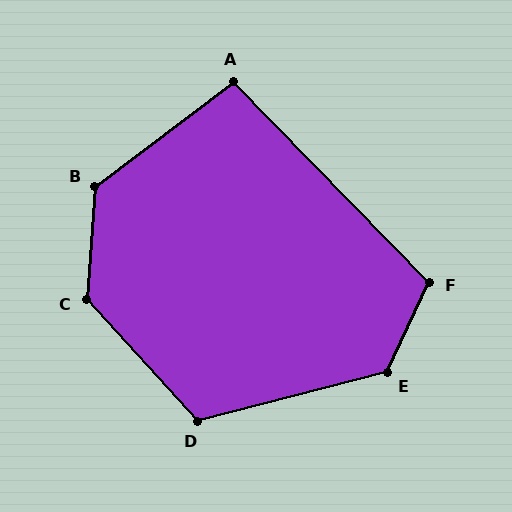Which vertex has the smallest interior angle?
A, at approximately 97 degrees.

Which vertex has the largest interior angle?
C, at approximately 133 degrees.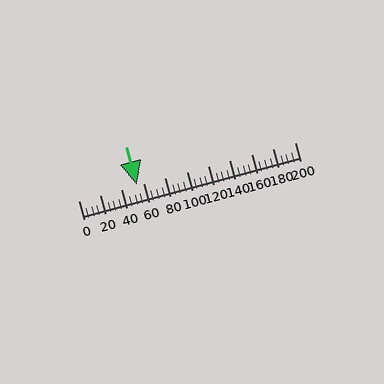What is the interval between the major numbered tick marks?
The major tick marks are spaced 20 units apart.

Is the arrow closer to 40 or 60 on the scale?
The arrow is closer to 60.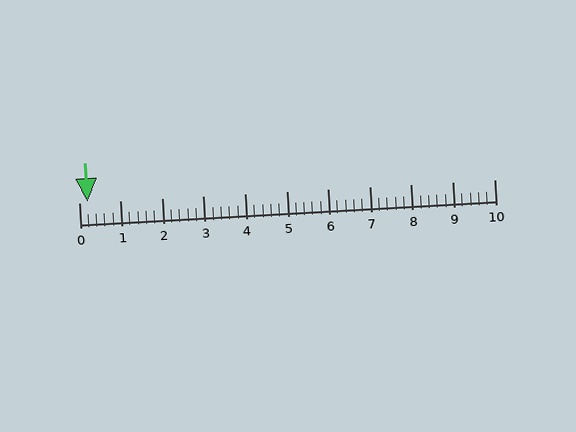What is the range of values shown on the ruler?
The ruler shows values from 0 to 10.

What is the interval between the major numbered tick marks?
The major tick marks are spaced 1 units apart.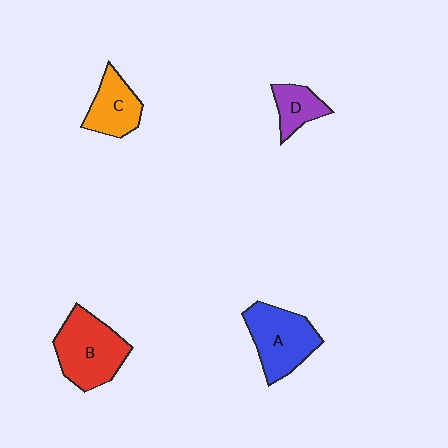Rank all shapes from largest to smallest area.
From largest to smallest: B (red), A (blue), C (orange), D (purple).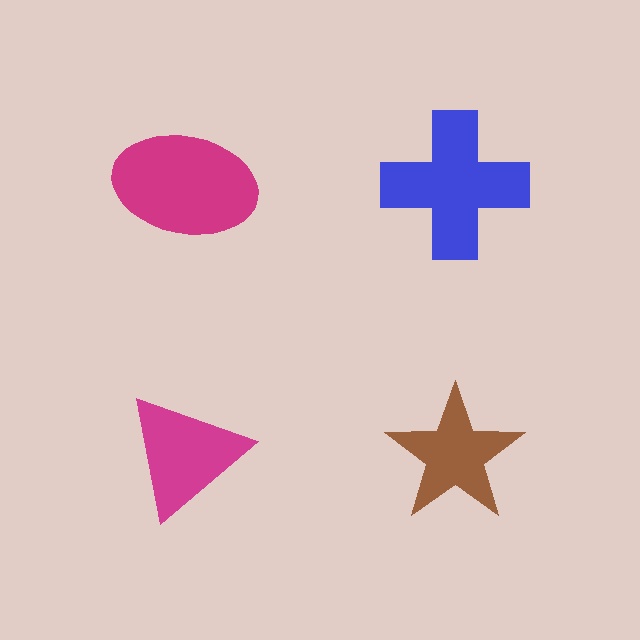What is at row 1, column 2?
A blue cross.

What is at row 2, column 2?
A brown star.